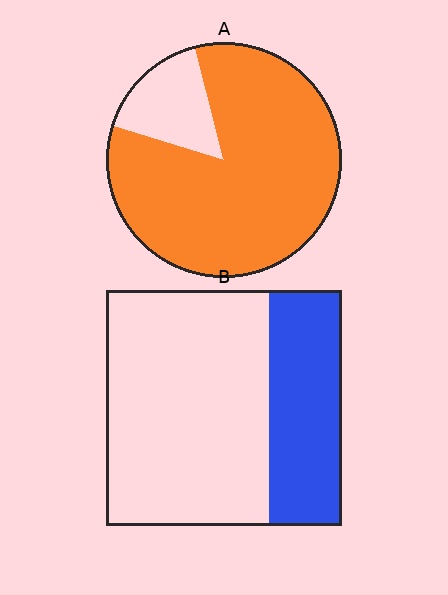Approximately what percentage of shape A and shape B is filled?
A is approximately 85% and B is approximately 30%.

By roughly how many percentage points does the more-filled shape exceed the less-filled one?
By roughly 55 percentage points (A over B).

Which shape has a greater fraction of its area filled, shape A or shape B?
Shape A.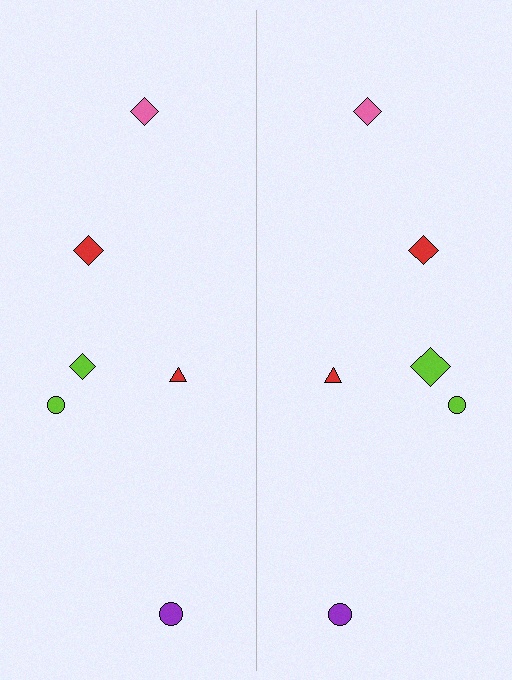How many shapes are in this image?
There are 12 shapes in this image.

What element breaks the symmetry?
The lime diamond on the right side has a different size than its mirror counterpart.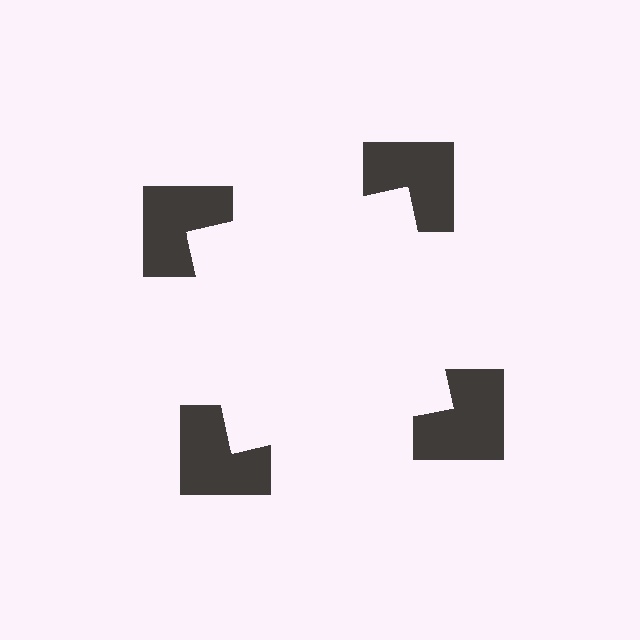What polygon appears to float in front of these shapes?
An illusory square — its edges are inferred from the aligned wedge cuts in the notched squares, not physically drawn.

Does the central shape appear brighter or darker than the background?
It typically appears slightly brighter than the background, even though no actual brightness change is drawn.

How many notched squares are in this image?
There are 4 — one at each vertex of the illusory square.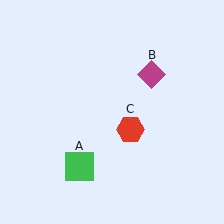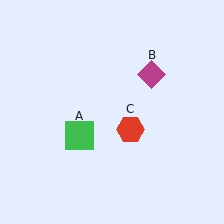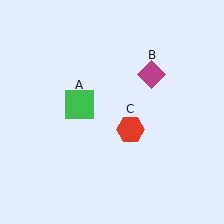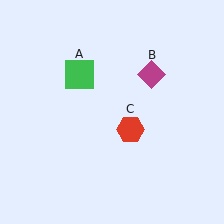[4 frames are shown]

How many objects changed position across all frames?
1 object changed position: green square (object A).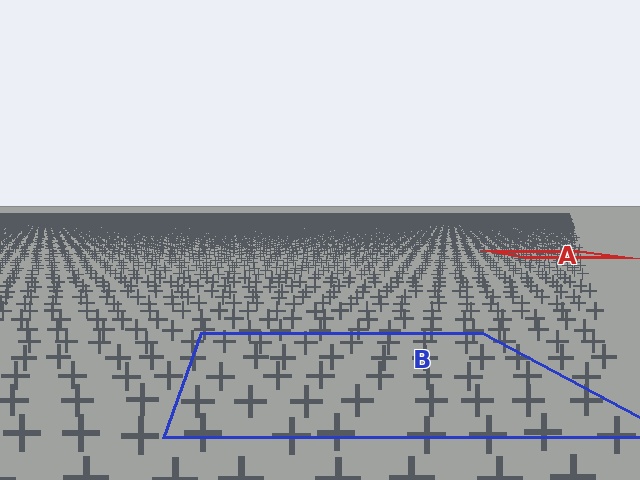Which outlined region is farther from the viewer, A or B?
Region A is farther from the viewer — the texture elements inside it appear smaller and more densely packed.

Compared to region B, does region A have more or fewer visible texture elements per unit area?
Region A has more texture elements per unit area — they are packed more densely because it is farther away.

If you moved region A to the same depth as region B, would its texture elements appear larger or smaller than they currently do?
They would appear larger. At a closer depth, the same texture elements are projected at a bigger on-screen size.